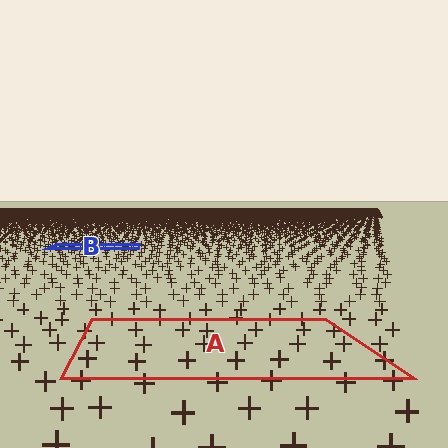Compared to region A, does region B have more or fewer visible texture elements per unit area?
Region B has more texture elements per unit area — they are packed more densely because it is farther away.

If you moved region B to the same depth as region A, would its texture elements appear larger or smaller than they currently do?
They would appear larger. At a closer depth, the same texture elements are projected at a bigger on-screen size.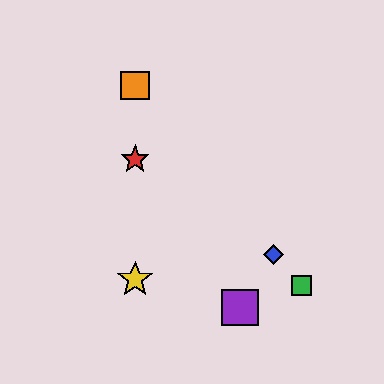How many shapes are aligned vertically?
3 shapes (the red star, the yellow star, the orange square) are aligned vertically.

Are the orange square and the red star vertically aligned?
Yes, both are at x≈135.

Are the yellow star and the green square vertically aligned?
No, the yellow star is at x≈135 and the green square is at x≈302.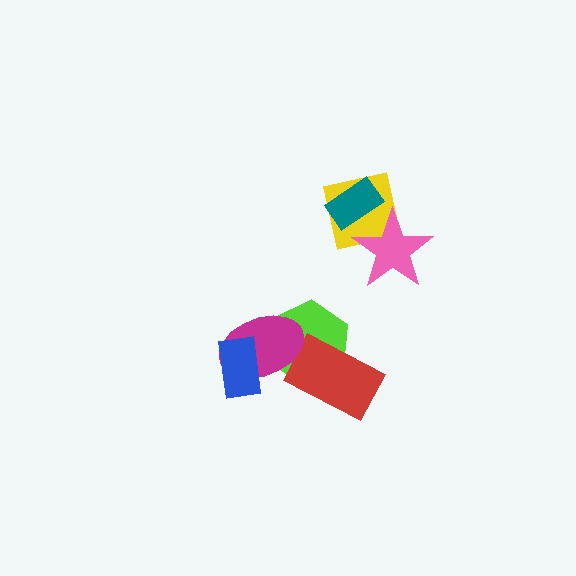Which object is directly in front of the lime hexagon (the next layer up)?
The red rectangle is directly in front of the lime hexagon.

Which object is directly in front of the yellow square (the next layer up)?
The teal rectangle is directly in front of the yellow square.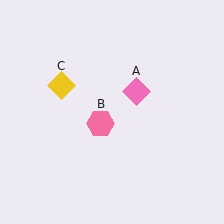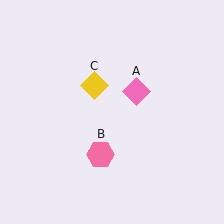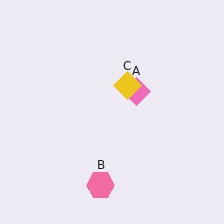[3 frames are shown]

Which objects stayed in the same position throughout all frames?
Pink diamond (object A) remained stationary.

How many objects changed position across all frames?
2 objects changed position: pink hexagon (object B), yellow diamond (object C).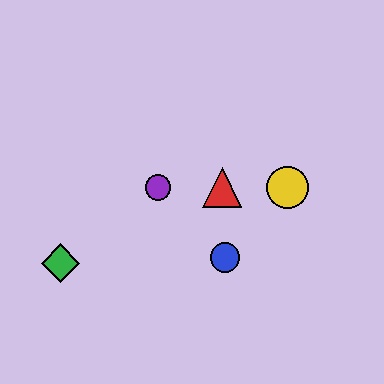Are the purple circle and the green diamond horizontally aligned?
No, the purple circle is at y≈187 and the green diamond is at y≈263.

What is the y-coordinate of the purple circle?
The purple circle is at y≈187.